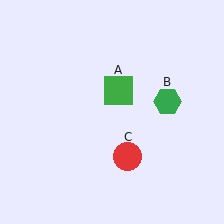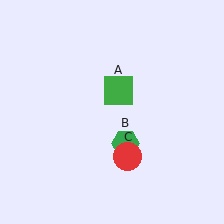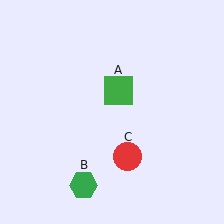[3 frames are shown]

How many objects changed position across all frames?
1 object changed position: green hexagon (object B).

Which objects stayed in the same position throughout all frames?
Green square (object A) and red circle (object C) remained stationary.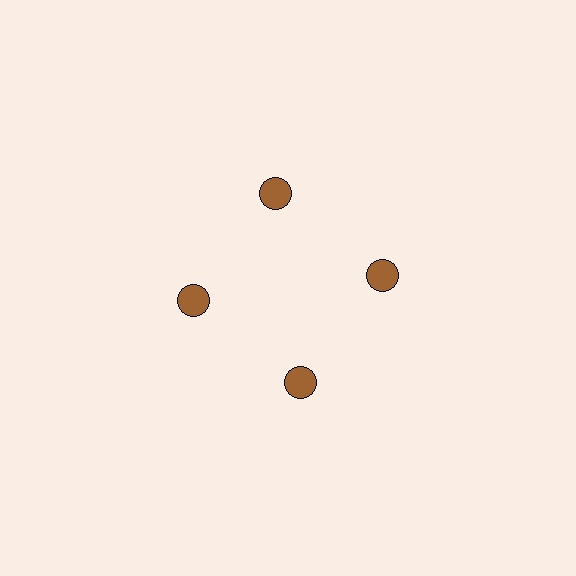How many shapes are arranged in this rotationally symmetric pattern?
There are 4 shapes, arranged in 4 groups of 1.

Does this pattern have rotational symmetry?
Yes, this pattern has 4-fold rotational symmetry. It looks the same after rotating 90 degrees around the center.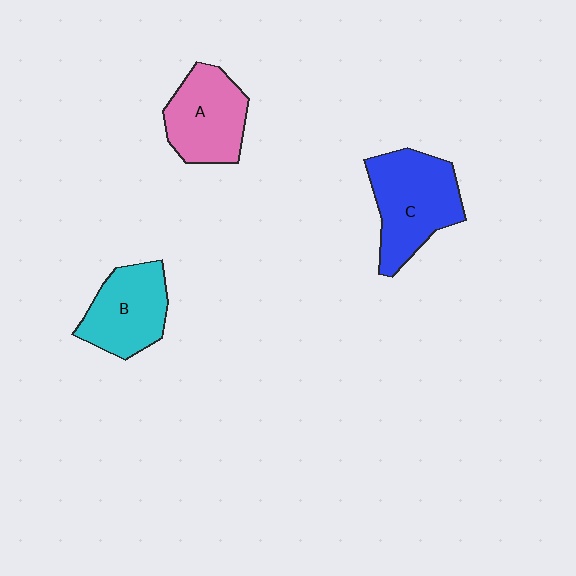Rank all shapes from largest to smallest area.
From largest to smallest: C (blue), A (pink), B (cyan).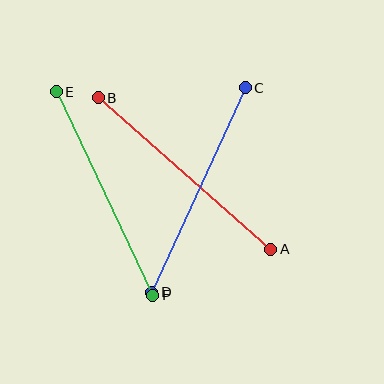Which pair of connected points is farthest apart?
Points A and B are farthest apart.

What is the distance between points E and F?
The distance is approximately 225 pixels.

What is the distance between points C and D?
The distance is approximately 225 pixels.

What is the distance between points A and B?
The distance is approximately 229 pixels.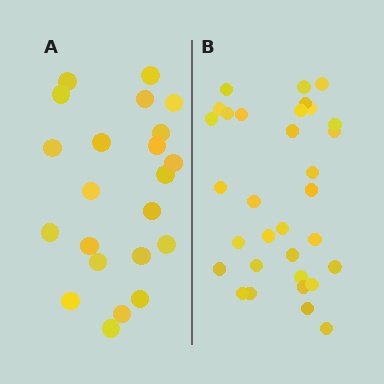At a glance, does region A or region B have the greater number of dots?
Region B (the right region) has more dots.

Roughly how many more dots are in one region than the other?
Region B has roughly 10 or so more dots than region A.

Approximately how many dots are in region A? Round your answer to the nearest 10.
About 20 dots. (The exact count is 22, which rounds to 20.)